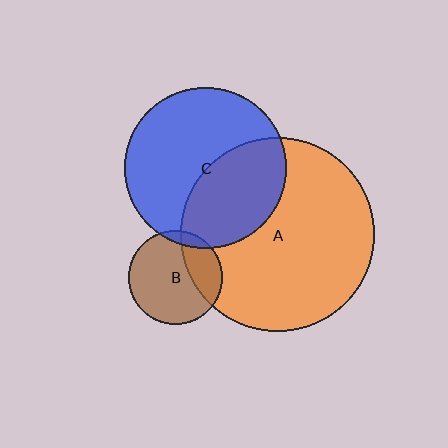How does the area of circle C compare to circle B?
Approximately 2.9 times.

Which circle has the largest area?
Circle A (orange).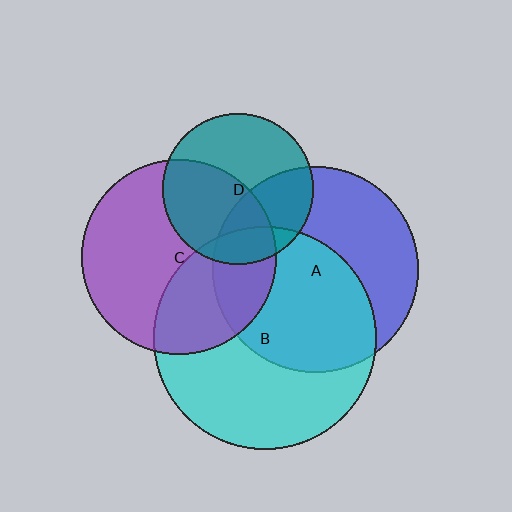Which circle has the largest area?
Circle B (cyan).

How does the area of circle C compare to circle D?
Approximately 1.7 times.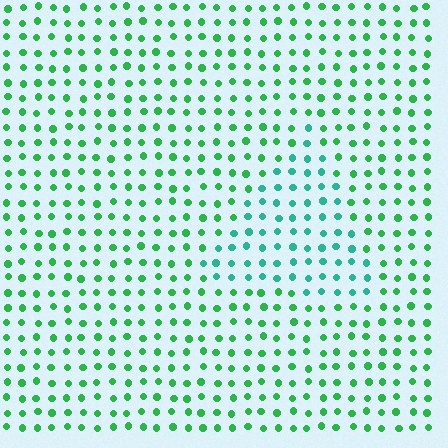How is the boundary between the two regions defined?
The boundary is defined purely by a slight shift in hue (about 33 degrees). Spacing, size, and orientation are identical on both sides.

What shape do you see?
I see a triangle.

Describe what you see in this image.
The image is filled with small green elements in a uniform arrangement. A triangle-shaped region is visible where the elements are tinted to a slightly different hue, forming a subtle color boundary.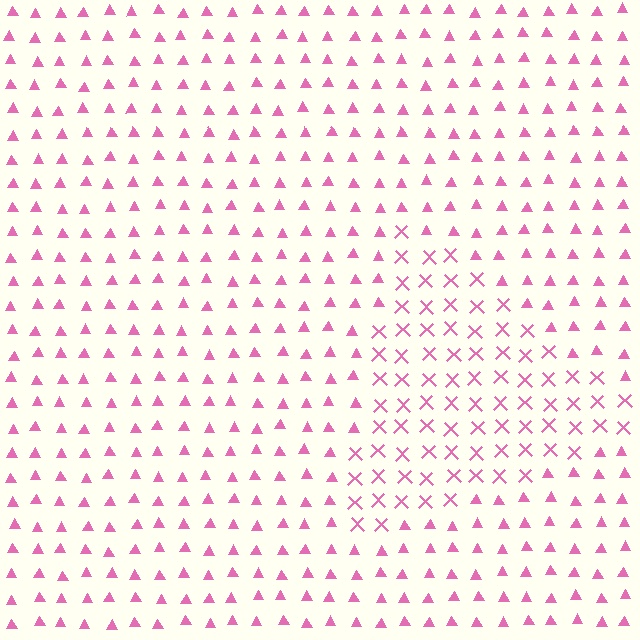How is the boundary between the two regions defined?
The boundary is defined by a change in element shape: X marks inside vs. triangles outside. All elements share the same color and spacing.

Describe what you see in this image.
The image is filled with small pink elements arranged in a uniform grid. A triangle-shaped region contains X marks, while the surrounding area contains triangles. The boundary is defined purely by the change in element shape.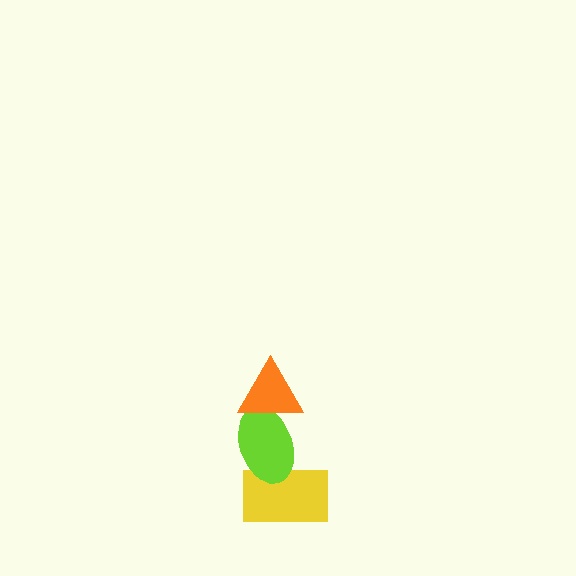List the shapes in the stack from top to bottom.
From top to bottom: the orange triangle, the lime ellipse, the yellow rectangle.